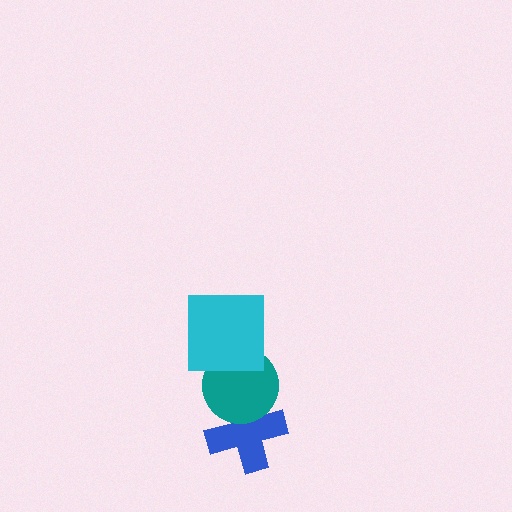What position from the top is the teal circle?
The teal circle is 2nd from the top.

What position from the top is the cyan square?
The cyan square is 1st from the top.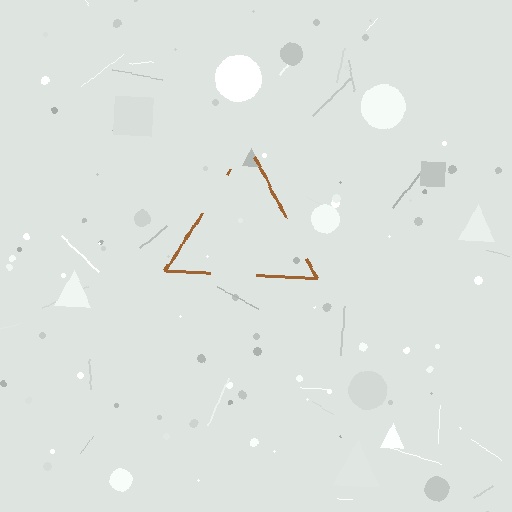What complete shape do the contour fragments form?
The contour fragments form a triangle.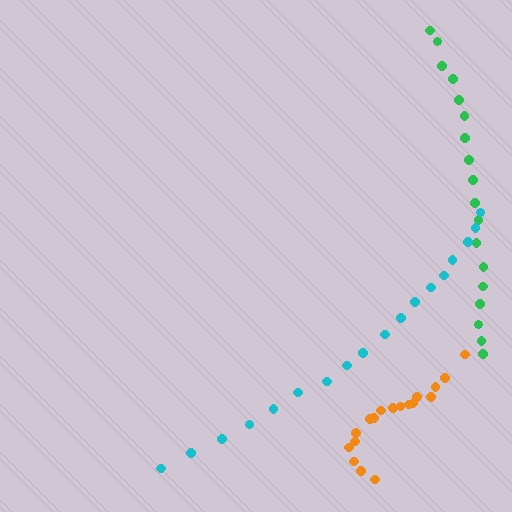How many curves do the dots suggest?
There are 3 distinct paths.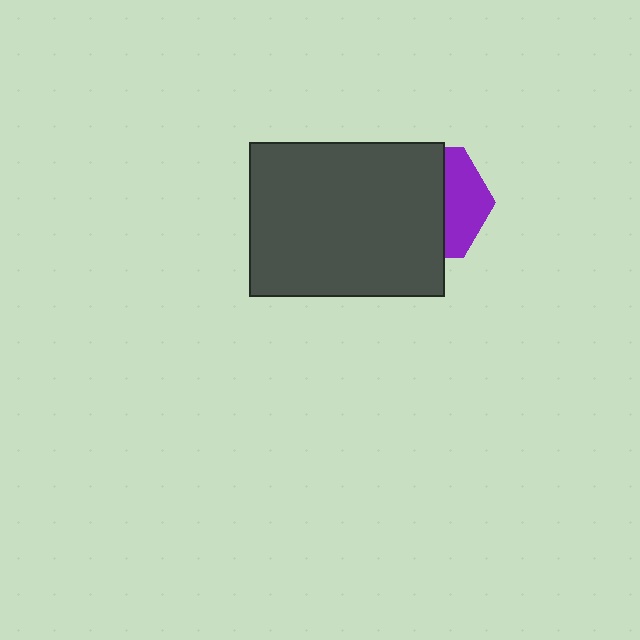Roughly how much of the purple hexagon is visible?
A small part of it is visible (roughly 36%).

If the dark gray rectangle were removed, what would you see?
You would see the complete purple hexagon.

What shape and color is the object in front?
The object in front is a dark gray rectangle.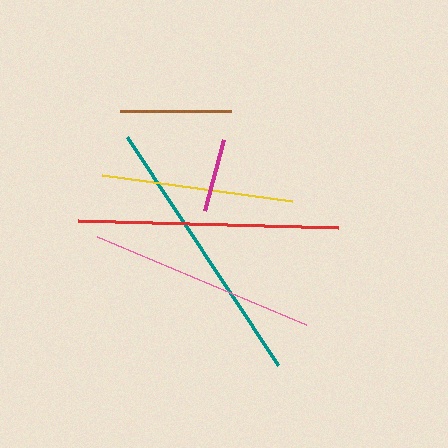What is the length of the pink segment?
The pink segment is approximately 226 pixels long.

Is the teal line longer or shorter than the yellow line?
The teal line is longer than the yellow line.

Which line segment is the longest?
The teal line is the longest at approximately 275 pixels.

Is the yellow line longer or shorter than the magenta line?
The yellow line is longer than the magenta line.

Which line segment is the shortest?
The magenta line is the shortest at approximately 74 pixels.